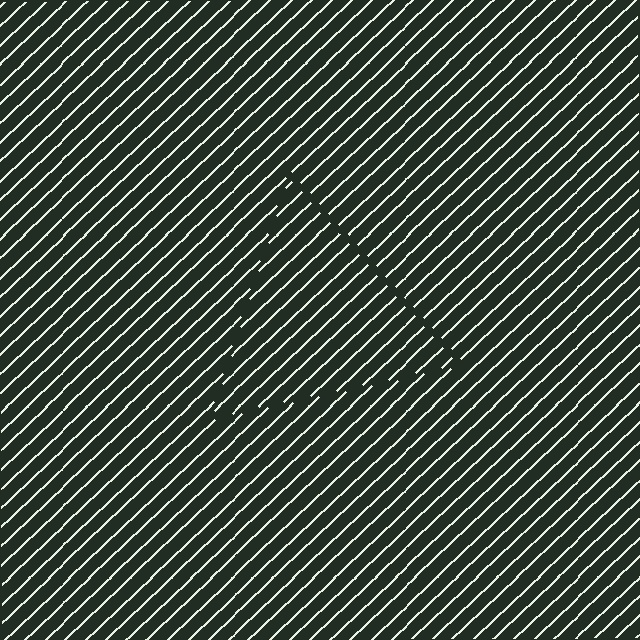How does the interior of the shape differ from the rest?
The interior of the shape contains the same grating, shifted by half a period — the contour is defined by the phase discontinuity where line-ends from the inner and outer gratings abut.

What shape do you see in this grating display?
An illusory triangle. The interior of the shape contains the same grating, shifted by half a period — the contour is defined by the phase discontinuity where line-ends from the inner and outer gratings abut.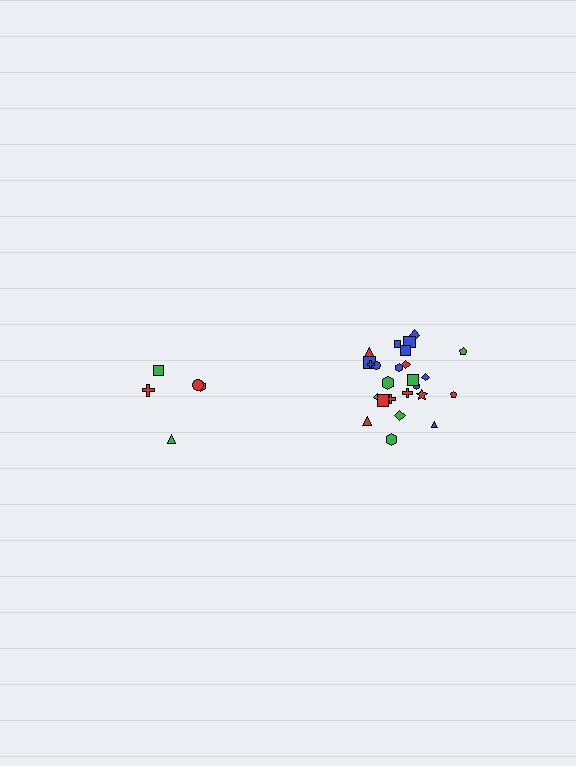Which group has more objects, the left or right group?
The right group.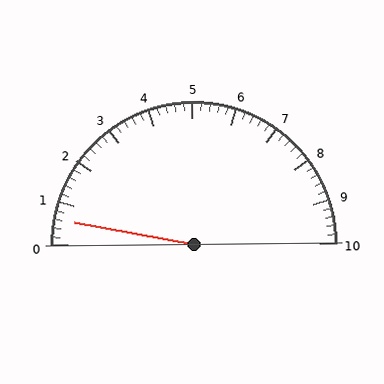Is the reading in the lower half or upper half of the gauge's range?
The reading is in the lower half of the range (0 to 10).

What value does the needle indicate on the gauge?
The needle indicates approximately 0.6.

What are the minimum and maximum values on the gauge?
The gauge ranges from 0 to 10.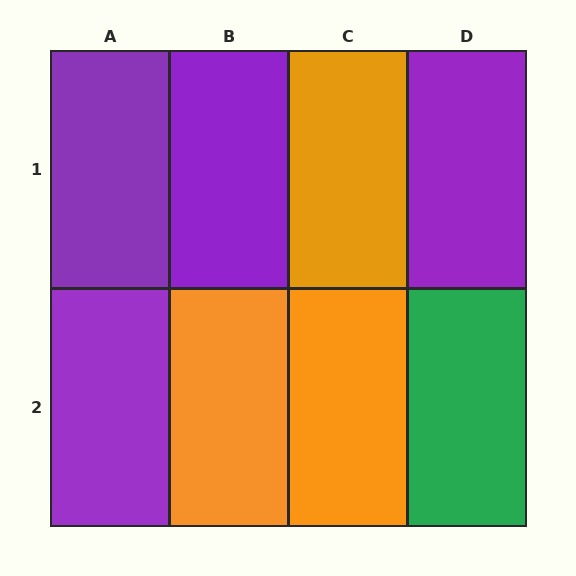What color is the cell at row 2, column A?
Purple.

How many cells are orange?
3 cells are orange.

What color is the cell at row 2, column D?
Green.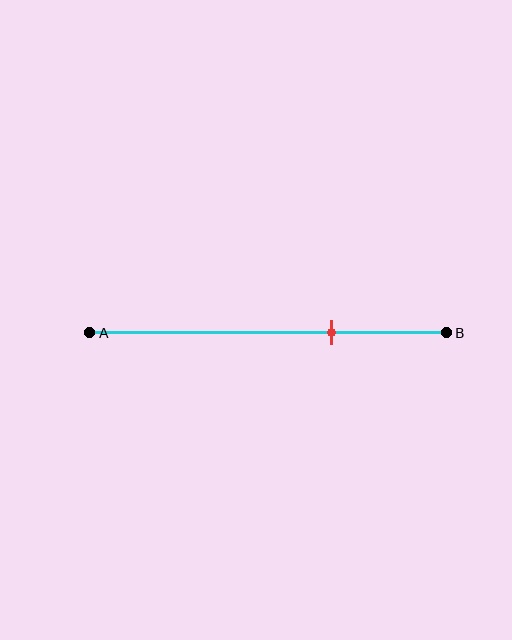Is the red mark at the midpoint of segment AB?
No, the mark is at about 70% from A, not at the 50% midpoint.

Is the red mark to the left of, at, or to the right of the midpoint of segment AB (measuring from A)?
The red mark is to the right of the midpoint of segment AB.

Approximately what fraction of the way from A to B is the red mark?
The red mark is approximately 70% of the way from A to B.